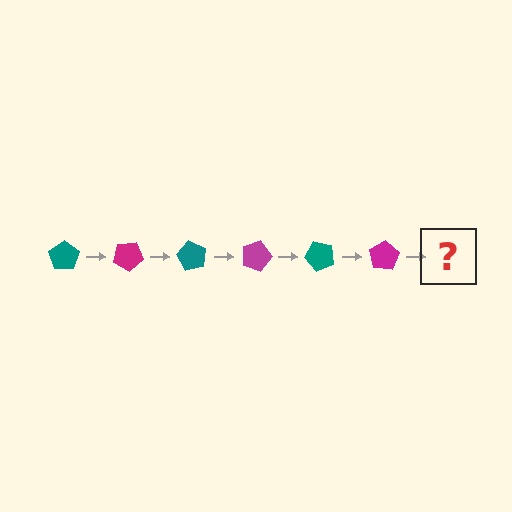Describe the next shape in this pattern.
It should be a teal pentagon, rotated 180 degrees from the start.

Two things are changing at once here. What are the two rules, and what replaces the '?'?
The two rules are that it rotates 30 degrees each step and the color cycles through teal and magenta. The '?' should be a teal pentagon, rotated 180 degrees from the start.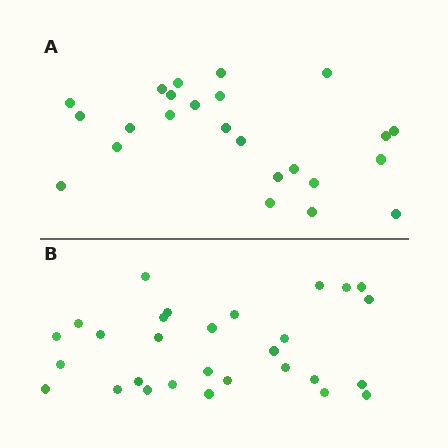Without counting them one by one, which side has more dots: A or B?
Region B (the bottom region) has more dots.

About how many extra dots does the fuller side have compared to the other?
Region B has about 5 more dots than region A.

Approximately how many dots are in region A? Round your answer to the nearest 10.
About 20 dots. (The exact count is 24, which rounds to 20.)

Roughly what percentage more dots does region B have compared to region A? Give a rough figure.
About 20% more.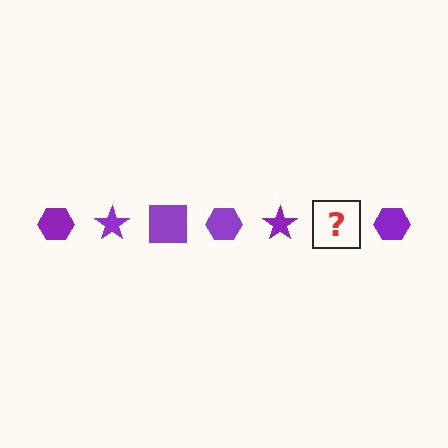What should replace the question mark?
The question mark should be replaced with a purple square.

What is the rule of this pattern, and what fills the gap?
The rule is that the pattern cycles through hexagon, star, square shapes in purple. The gap should be filled with a purple square.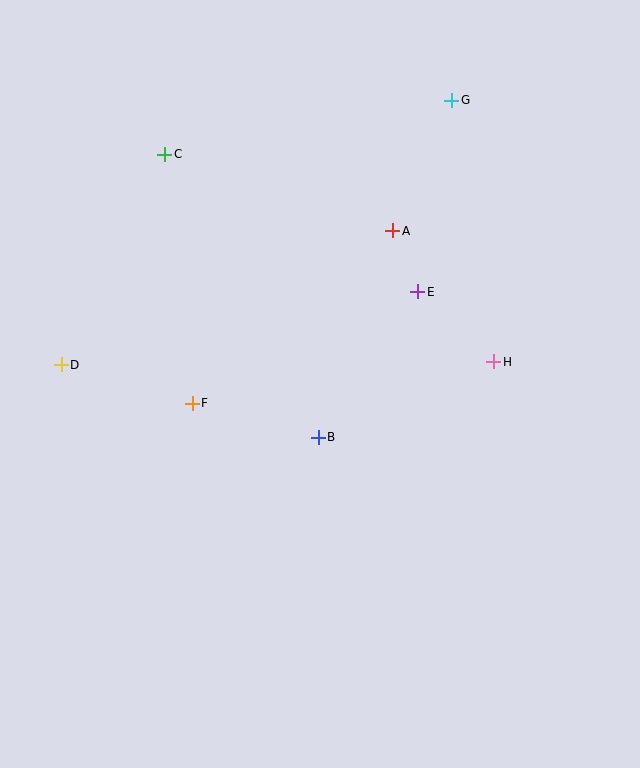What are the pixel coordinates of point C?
Point C is at (165, 154).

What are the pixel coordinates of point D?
Point D is at (61, 365).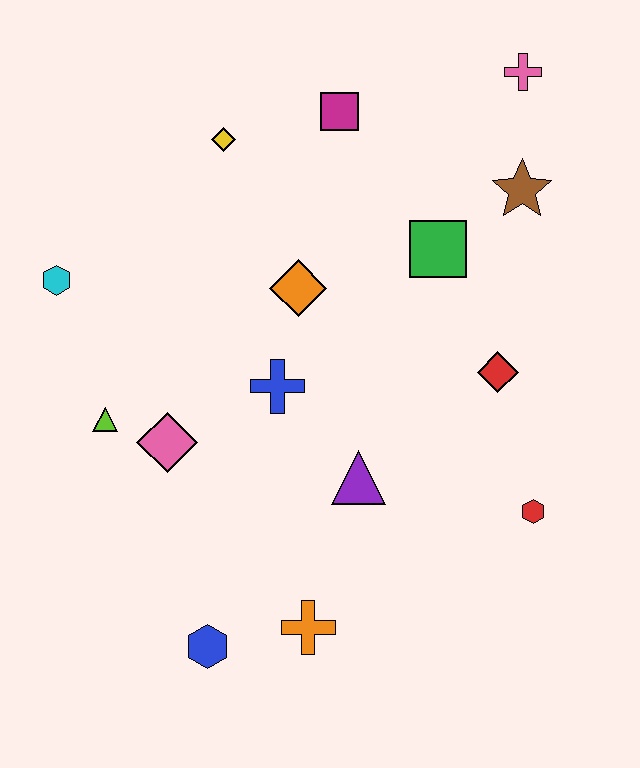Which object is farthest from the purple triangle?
The pink cross is farthest from the purple triangle.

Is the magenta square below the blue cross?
No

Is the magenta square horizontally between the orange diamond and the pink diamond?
No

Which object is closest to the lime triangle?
The pink diamond is closest to the lime triangle.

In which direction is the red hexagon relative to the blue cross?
The red hexagon is to the right of the blue cross.